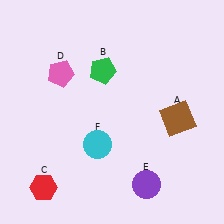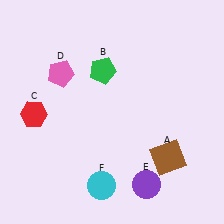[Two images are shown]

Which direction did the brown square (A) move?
The brown square (A) moved down.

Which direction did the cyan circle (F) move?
The cyan circle (F) moved down.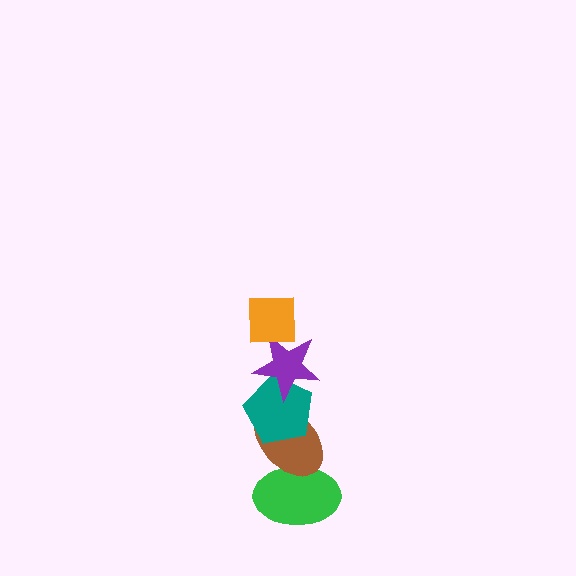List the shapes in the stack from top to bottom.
From top to bottom: the orange square, the purple star, the teal pentagon, the brown ellipse, the green ellipse.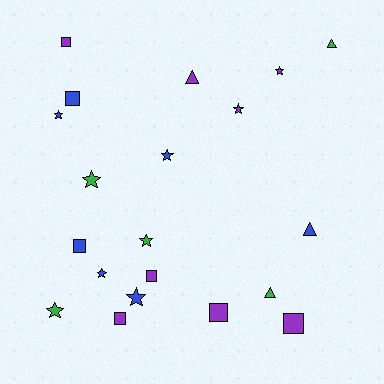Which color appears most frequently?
Purple, with 8 objects.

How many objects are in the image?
There are 20 objects.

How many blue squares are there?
There are 2 blue squares.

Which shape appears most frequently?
Star, with 9 objects.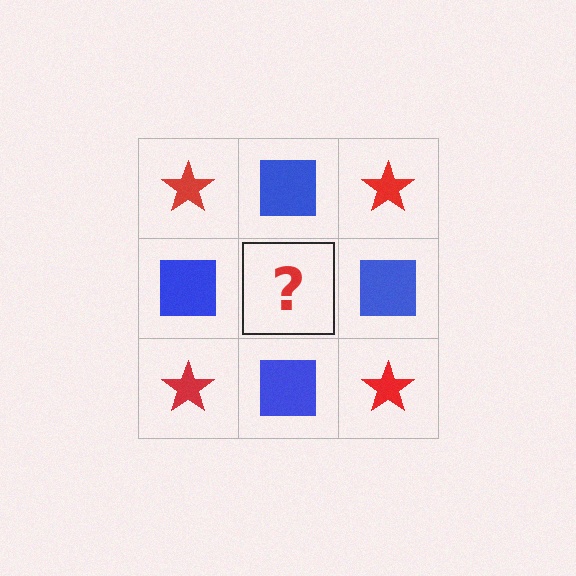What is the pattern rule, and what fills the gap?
The rule is that it alternates red star and blue square in a checkerboard pattern. The gap should be filled with a red star.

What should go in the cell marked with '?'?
The missing cell should contain a red star.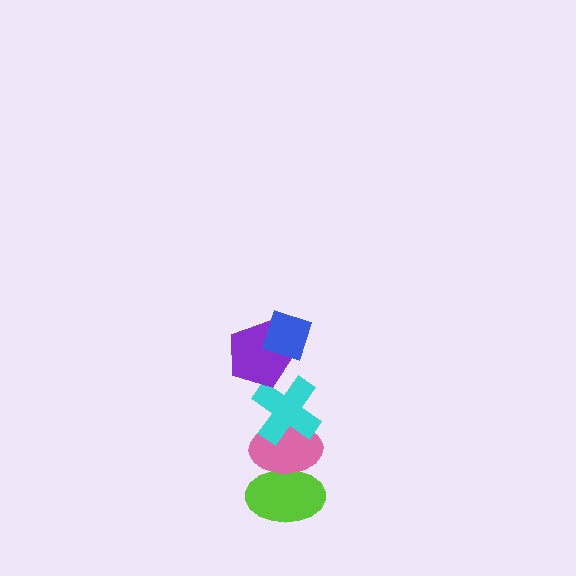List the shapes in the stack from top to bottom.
From top to bottom: the blue diamond, the purple pentagon, the cyan cross, the pink ellipse, the lime ellipse.